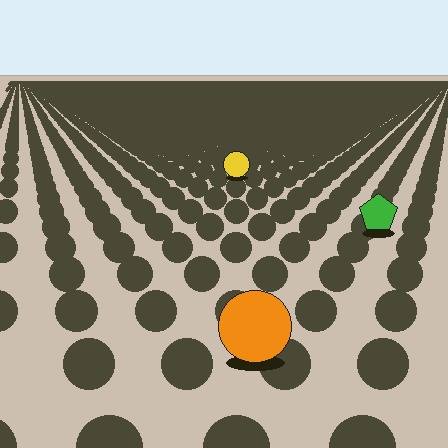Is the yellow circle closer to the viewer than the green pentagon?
No. The green pentagon is closer — you can tell from the texture gradient: the ground texture is coarser near it.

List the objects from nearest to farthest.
From nearest to farthest: the orange circle, the green pentagon, the yellow circle.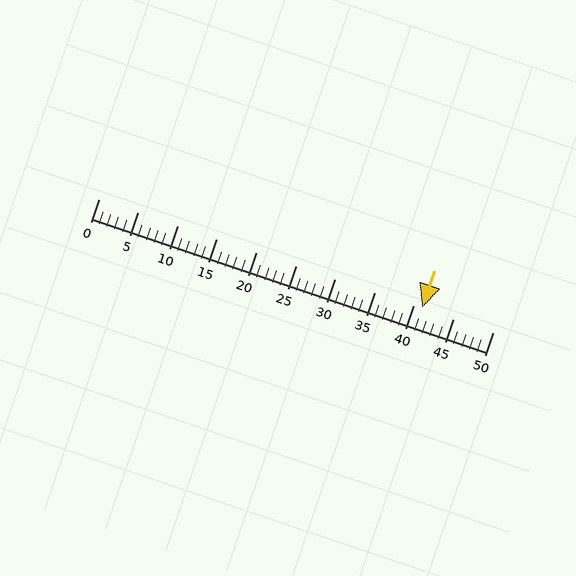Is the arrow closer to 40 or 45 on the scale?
The arrow is closer to 40.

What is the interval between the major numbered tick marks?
The major tick marks are spaced 5 units apart.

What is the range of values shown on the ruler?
The ruler shows values from 0 to 50.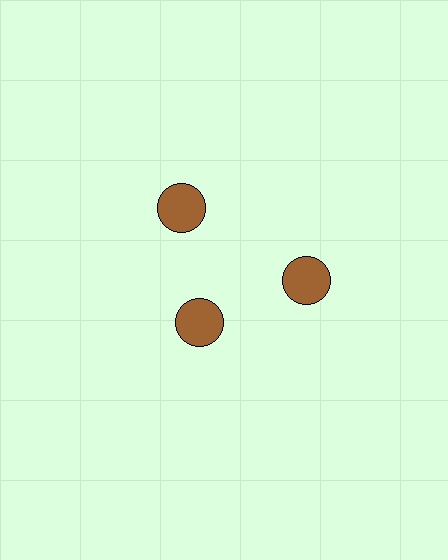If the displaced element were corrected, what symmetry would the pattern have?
It would have 3-fold rotational symmetry — the pattern would map onto itself every 120 degrees.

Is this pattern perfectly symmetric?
No. The 3 brown circles are arranged in a ring, but one element near the 7 o'clock position is pulled inward toward the center, breaking the 3-fold rotational symmetry.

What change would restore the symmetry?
The symmetry would be restored by moving it outward, back onto the ring so that all 3 circles sit at equal angles and equal distance from the center.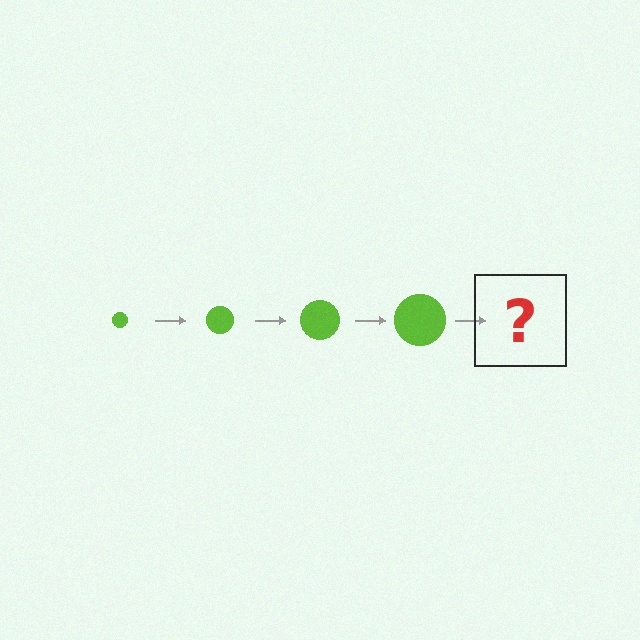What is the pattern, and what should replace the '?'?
The pattern is that the circle gets progressively larger each step. The '?' should be a lime circle, larger than the previous one.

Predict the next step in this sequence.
The next step is a lime circle, larger than the previous one.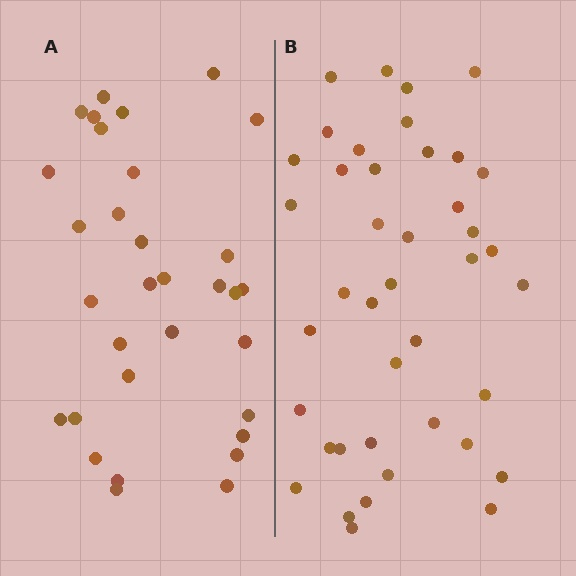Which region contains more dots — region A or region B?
Region B (the right region) has more dots.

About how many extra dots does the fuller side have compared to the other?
Region B has roughly 8 or so more dots than region A.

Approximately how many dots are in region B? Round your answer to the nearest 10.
About 40 dots. (The exact count is 41, which rounds to 40.)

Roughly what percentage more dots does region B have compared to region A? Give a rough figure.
About 30% more.